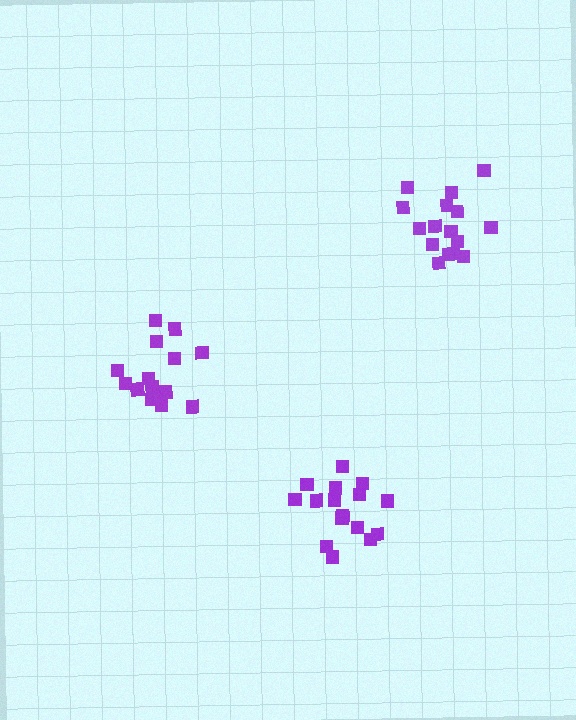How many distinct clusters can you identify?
There are 3 distinct clusters.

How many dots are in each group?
Group 1: 15 dots, Group 2: 16 dots, Group 3: 16 dots (47 total).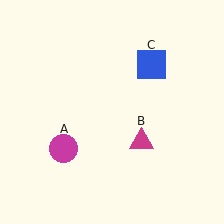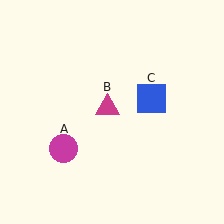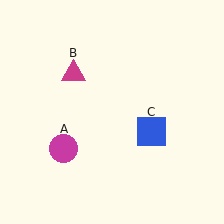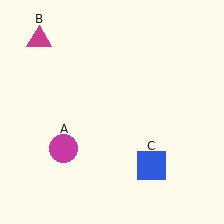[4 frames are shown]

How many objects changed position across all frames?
2 objects changed position: magenta triangle (object B), blue square (object C).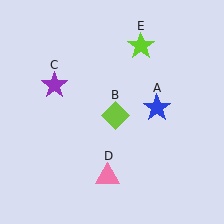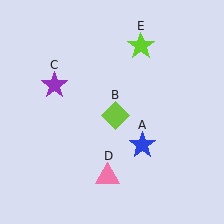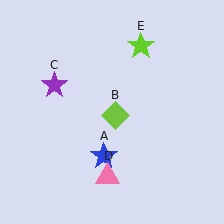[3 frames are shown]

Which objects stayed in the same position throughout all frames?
Lime diamond (object B) and purple star (object C) and pink triangle (object D) and lime star (object E) remained stationary.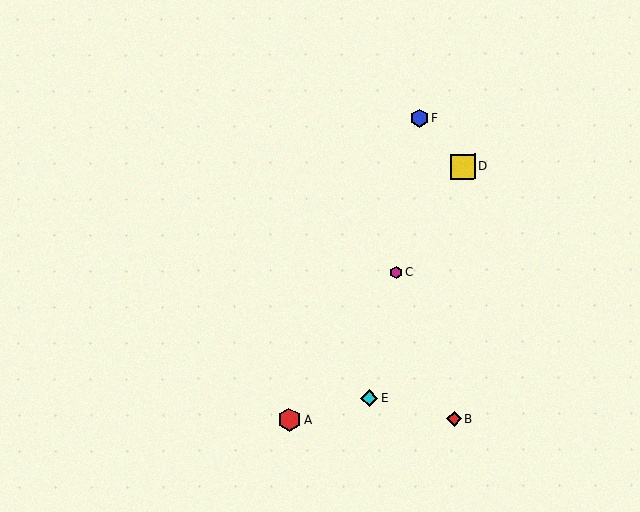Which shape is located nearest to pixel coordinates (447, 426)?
The red diamond (labeled B) at (454, 418) is nearest to that location.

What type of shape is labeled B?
Shape B is a red diamond.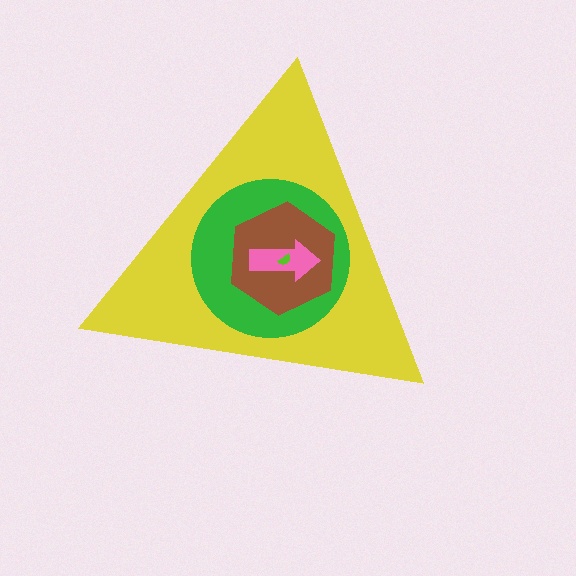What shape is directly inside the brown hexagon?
The pink arrow.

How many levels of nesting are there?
5.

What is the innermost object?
The lime semicircle.